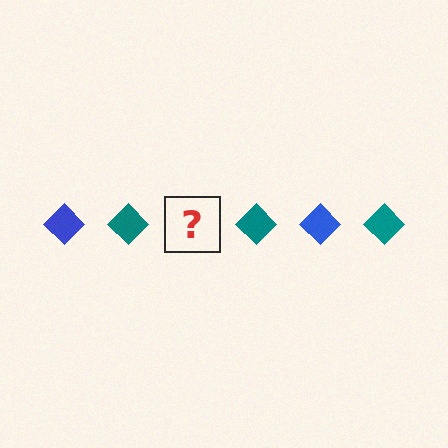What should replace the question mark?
The question mark should be replaced with a blue diamond.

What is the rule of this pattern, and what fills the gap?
The rule is that the pattern cycles through blue, teal diamonds. The gap should be filled with a blue diamond.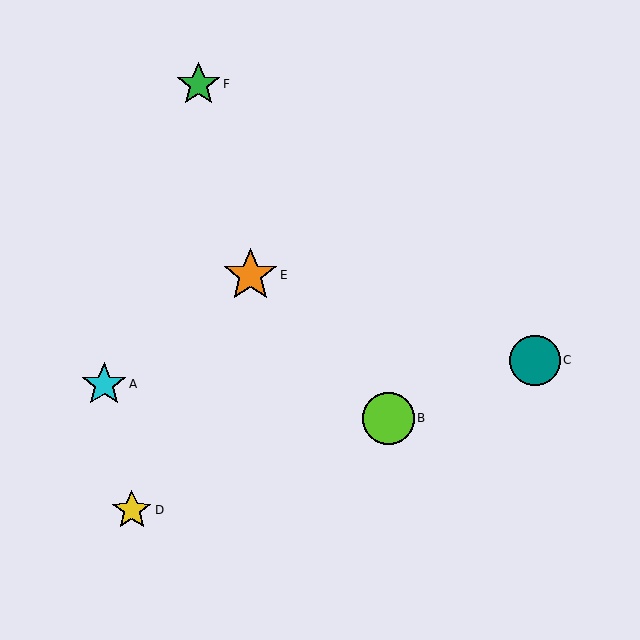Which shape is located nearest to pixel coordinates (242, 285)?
The orange star (labeled E) at (250, 275) is nearest to that location.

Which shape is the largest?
The orange star (labeled E) is the largest.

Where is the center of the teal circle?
The center of the teal circle is at (535, 360).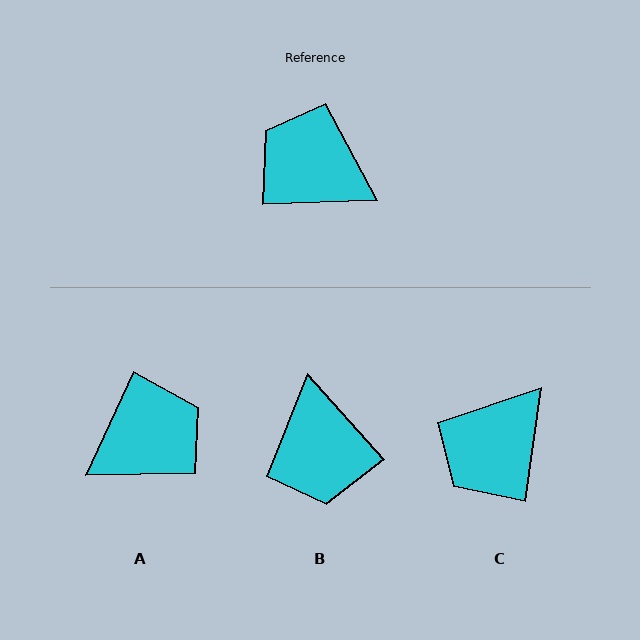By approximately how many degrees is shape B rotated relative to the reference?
Approximately 130 degrees counter-clockwise.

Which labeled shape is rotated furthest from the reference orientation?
B, about 130 degrees away.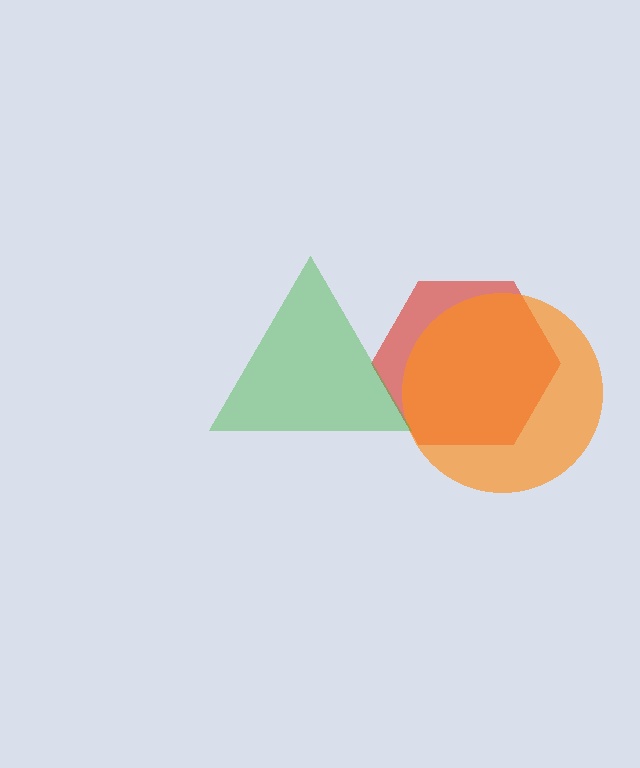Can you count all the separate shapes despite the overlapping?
Yes, there are 3 separate shapes.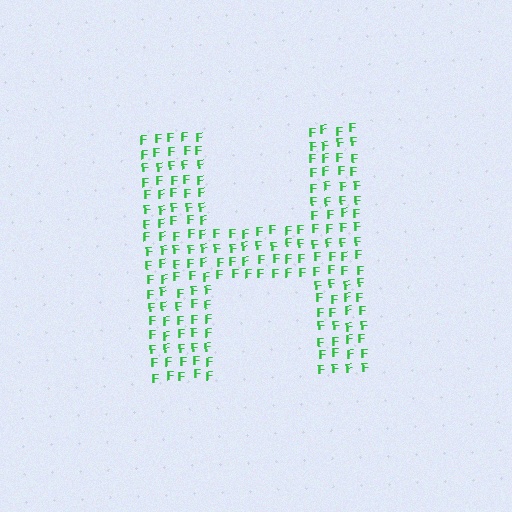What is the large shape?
The large shape is the letter H.